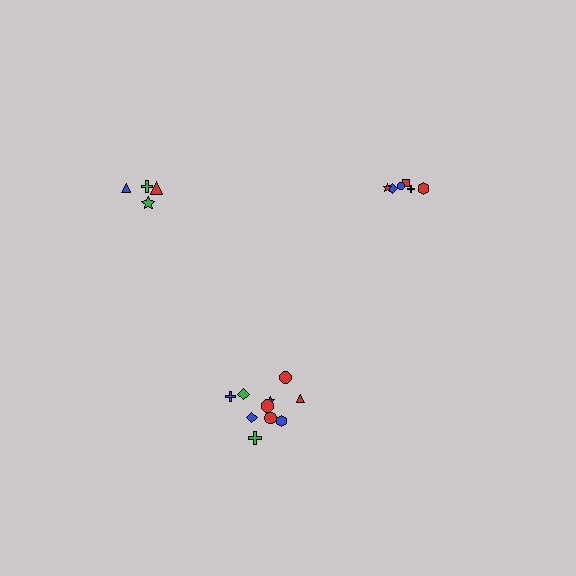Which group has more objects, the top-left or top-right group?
The top-right group.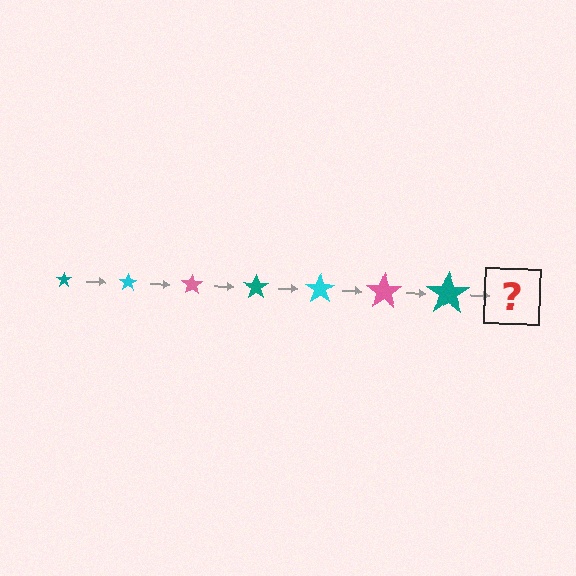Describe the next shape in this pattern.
It should be a cyan star, larger than the previous one.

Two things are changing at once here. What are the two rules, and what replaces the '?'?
The two rules are that the star grows larger each step and the color cycles through teal, cyan, and pink. The '?' should be a cyan star, larger than the previous one.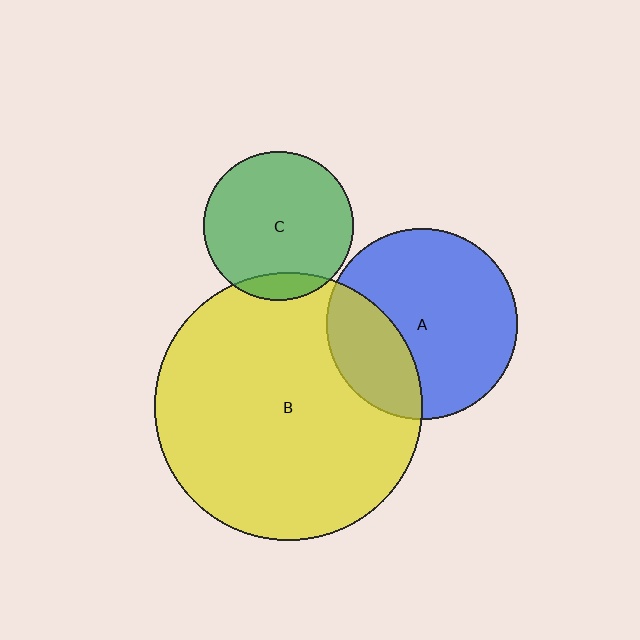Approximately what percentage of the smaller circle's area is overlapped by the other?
Approximately 10%.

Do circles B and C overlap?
Yes.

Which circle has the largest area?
Circle B (yellow).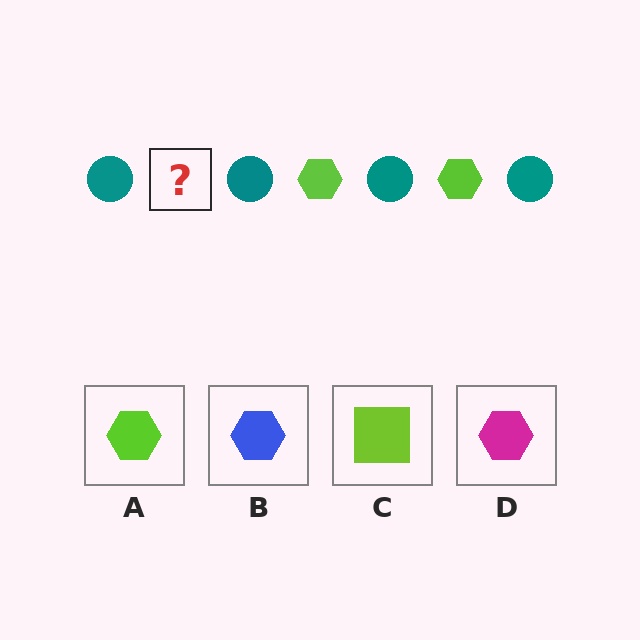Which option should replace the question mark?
Option A.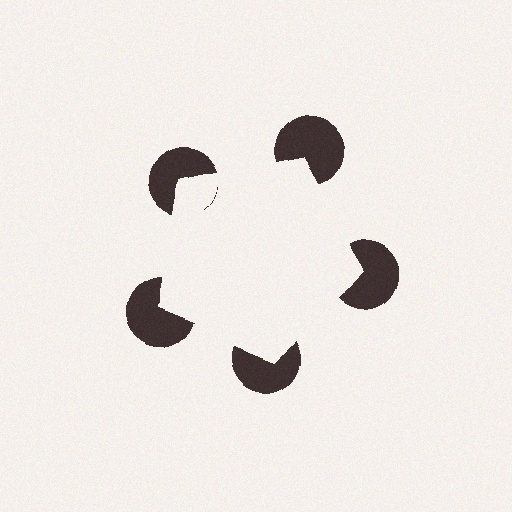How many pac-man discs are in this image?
There are 5 — one at each vertex of the illusory pentagon.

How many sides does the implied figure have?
5 sides.